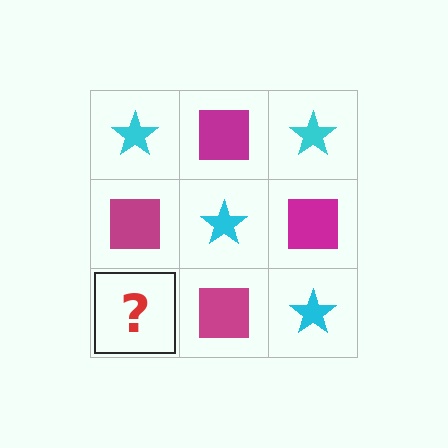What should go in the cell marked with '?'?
The missing cell should contain a cyan star.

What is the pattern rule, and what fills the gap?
The rule is that it alternates cyan star and magenta square in a checkerboard pattern. The gap should be filled with a cyan star.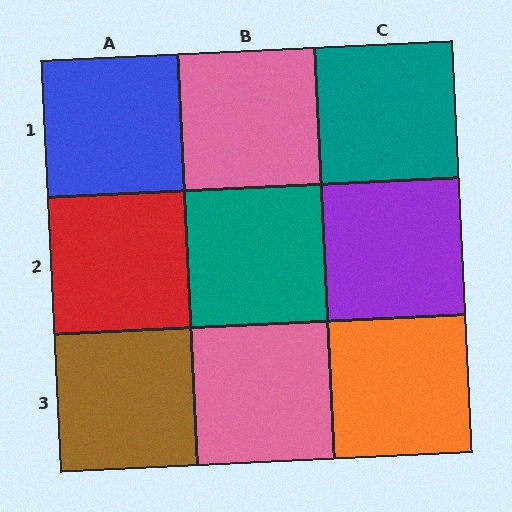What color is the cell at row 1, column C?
Teal.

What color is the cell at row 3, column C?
Orange.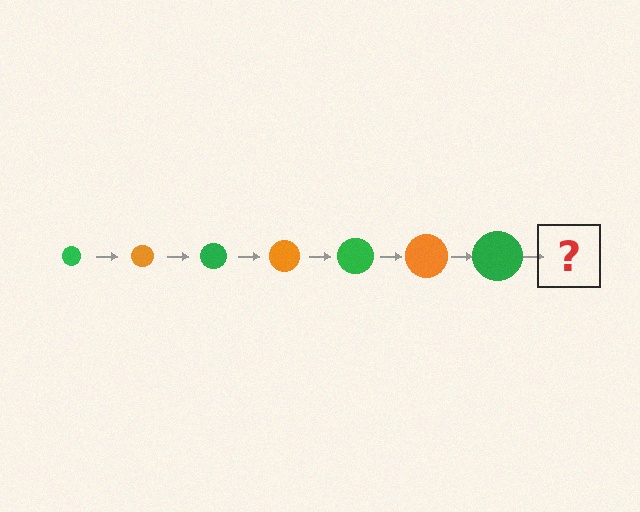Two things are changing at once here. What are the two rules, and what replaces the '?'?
The two rules are that the circle grows larger each step and the color cycles through green and orange. The '?' should be an orange circle, larger than the previous one.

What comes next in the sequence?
The next element should be an orange circle, larger than the previous one.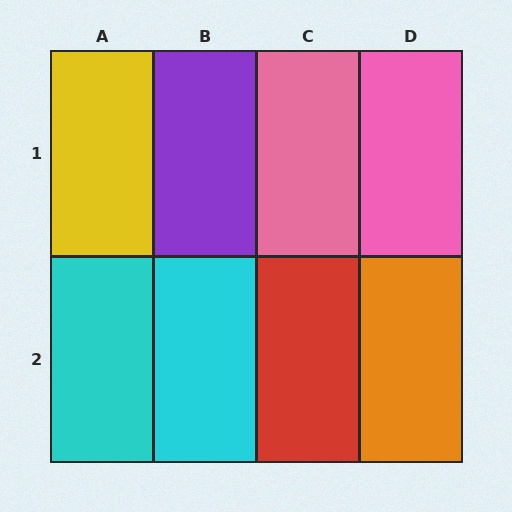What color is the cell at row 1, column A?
Yellow.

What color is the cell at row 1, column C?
Pink.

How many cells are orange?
1 cell is orange.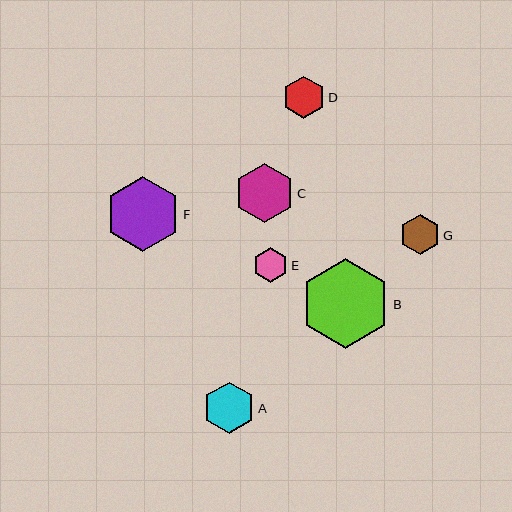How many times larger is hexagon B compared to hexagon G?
Hexagon B is approximately 2.2 times the size of hexagon G.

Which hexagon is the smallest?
Hexagon E is the smallest with a size of approximately 35 pixels.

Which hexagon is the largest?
Hexagon B is the largest with a size of approximately 90 pixels.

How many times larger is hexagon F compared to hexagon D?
Hexagon F is approximately 1.8 times the size of hexagon D.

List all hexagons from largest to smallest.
From largest to smallest: B, F, C, A, D, G, E.